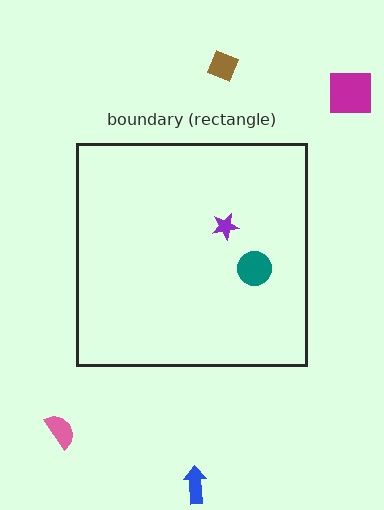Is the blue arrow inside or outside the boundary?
Outside.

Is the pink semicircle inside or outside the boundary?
Outside.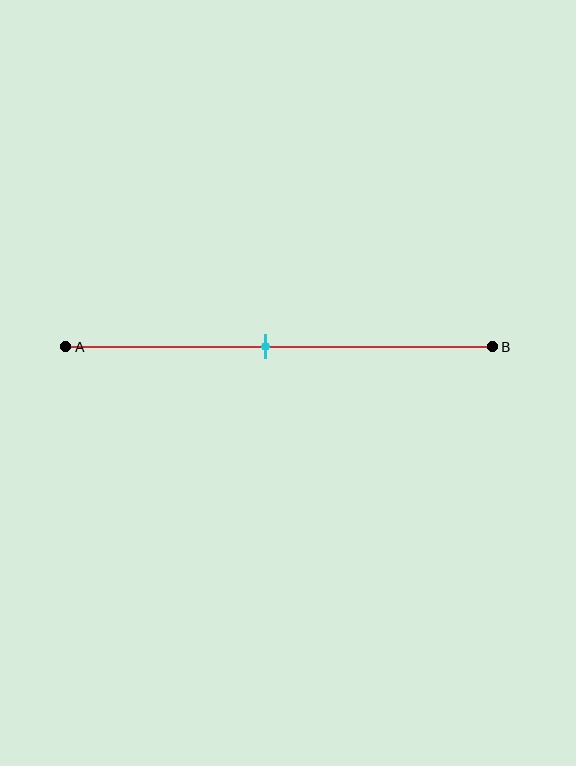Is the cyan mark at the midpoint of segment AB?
No, the mark is at about 45% from A, not at the 50% midpoint.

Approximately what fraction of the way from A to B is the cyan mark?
The cyan mark is approximately 45% of the way from A to B.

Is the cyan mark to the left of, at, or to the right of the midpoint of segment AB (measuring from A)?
The cyan mark is to the left of the midpoint of segment AB.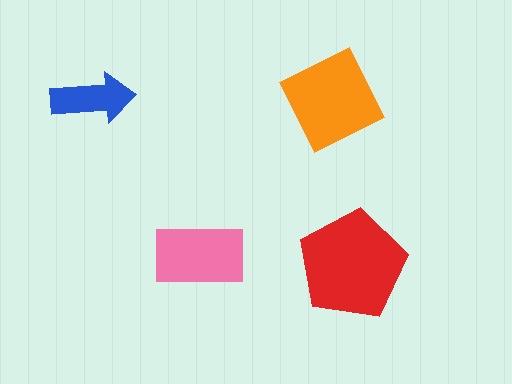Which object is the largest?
The red pentagon.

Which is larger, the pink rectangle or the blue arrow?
The pink rectangle.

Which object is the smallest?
The blue arrow.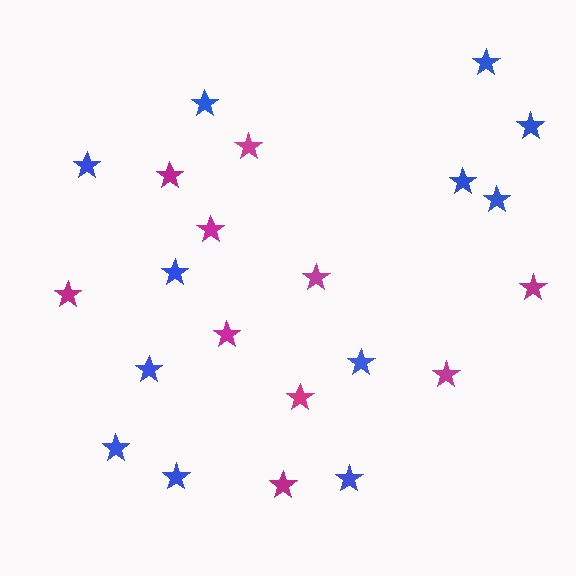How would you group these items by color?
There are 2 groups: one group of magenta stars (10) and one group of blue stars (12).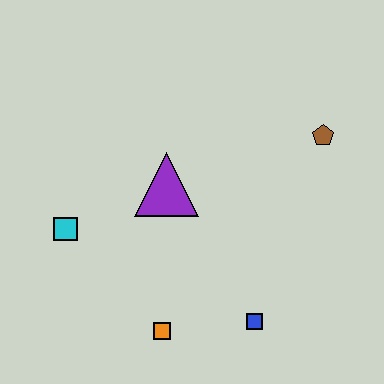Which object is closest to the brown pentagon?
The purple triangle is closest to the brown pentagon.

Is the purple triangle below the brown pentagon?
Yes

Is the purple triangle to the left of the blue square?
Yes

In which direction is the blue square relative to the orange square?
The blue square is to the right of the orange square.